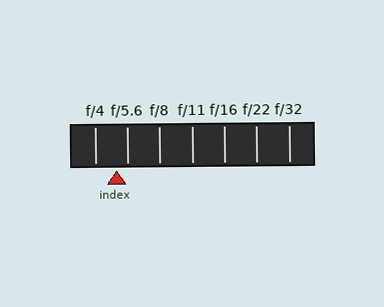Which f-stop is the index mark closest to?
The index mark is closest to f/5.6.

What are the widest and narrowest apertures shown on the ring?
The widest aperture shown is f/4 and the narrowest is f/32.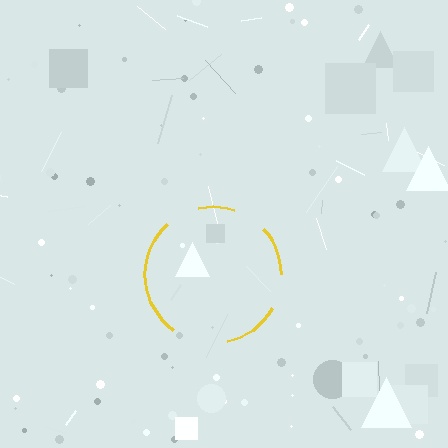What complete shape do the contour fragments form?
The contour fragments form a circle.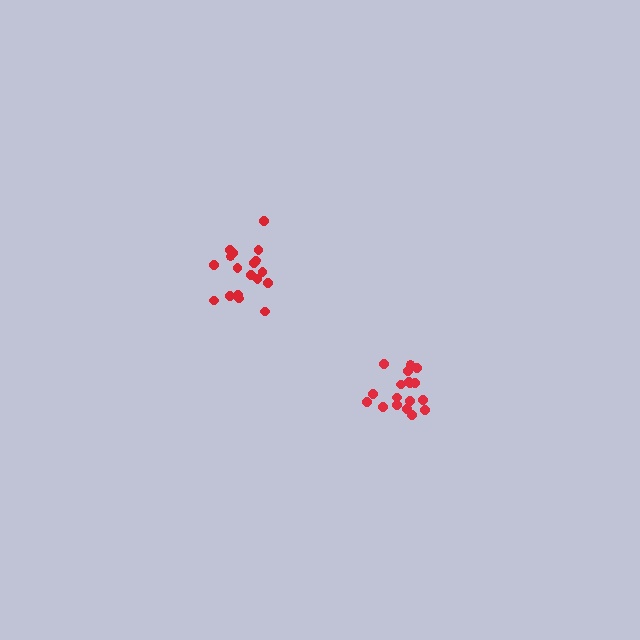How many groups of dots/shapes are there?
There are 2 groups.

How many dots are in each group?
Group 1: 19 dots, Group 2: 18 dots (37 total).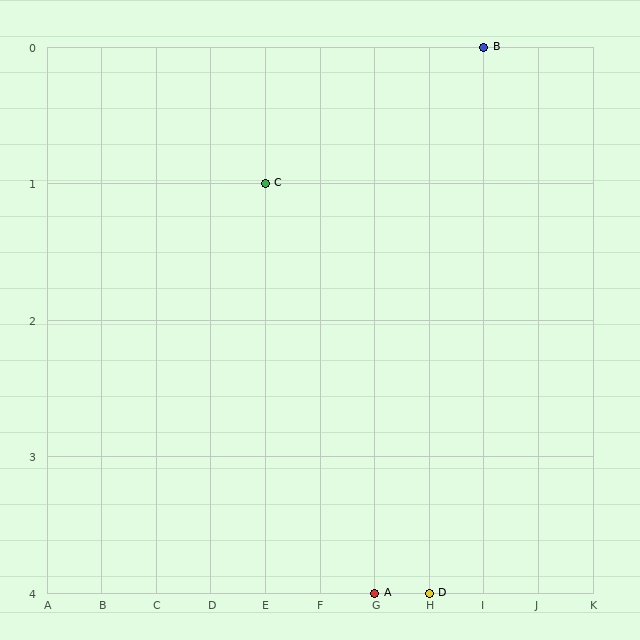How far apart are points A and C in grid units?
Points A and C are 2 columns and 3 rows apart (about 3.6 grid units diagonally).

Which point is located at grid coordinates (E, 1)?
Point C is at (E, 1).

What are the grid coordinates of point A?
Point A is at grid coordinates (G, 4).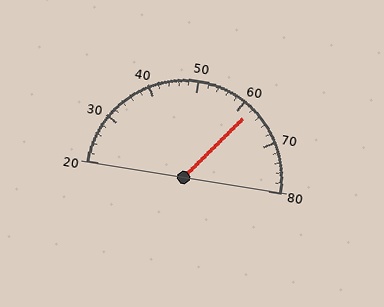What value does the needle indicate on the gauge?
The needle indicates approximately 62.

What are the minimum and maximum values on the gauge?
The gauge ranges from 20 to 80.